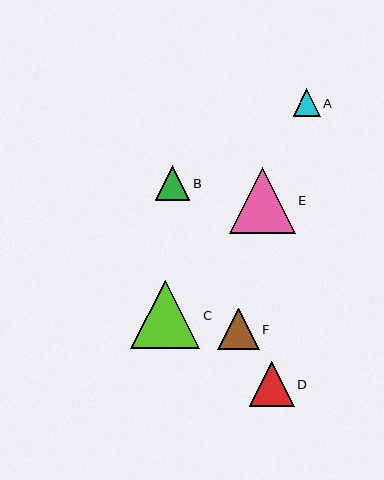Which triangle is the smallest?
Triangle A is the smallest with a size of approximately 27 pixels.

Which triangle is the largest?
Triangle C is the largest with a size of approximately 69 pixels.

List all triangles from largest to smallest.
From largest to smallest: C, E, D, F, B, A.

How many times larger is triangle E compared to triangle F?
Triangle E is approximately 1.6 times the size of triangle F.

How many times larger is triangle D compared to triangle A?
Triangle D is approximately 1.6 times the size of triangle A.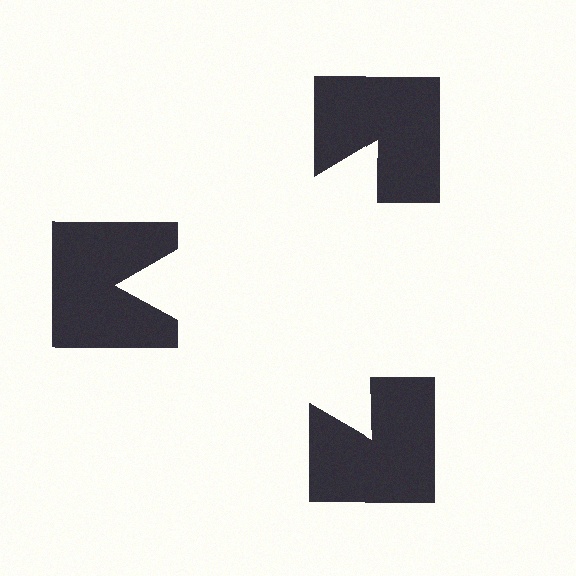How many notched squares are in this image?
There are 3 — one at each vertex of the illusory triangle.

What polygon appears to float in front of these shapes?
An illusory triangle — its edges are inferred from the aligned wedge cuts in the notched squares, not physically drawn.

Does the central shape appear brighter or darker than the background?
It typically appears slightly brighter than the background, even though no actual brightness change is drawn.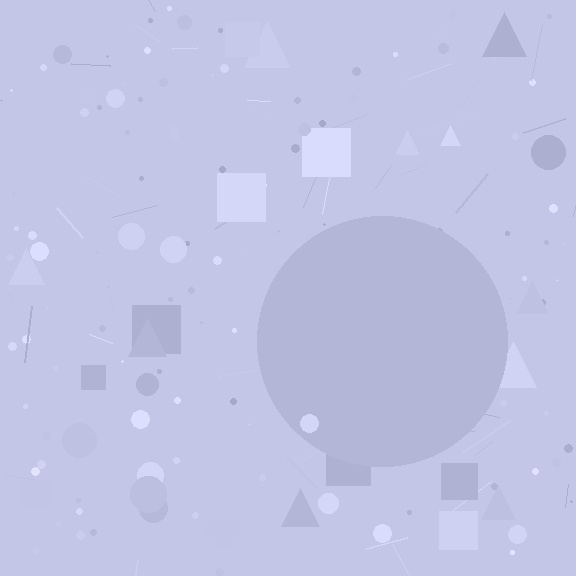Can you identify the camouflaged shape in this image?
The camouflaged shape is a circle.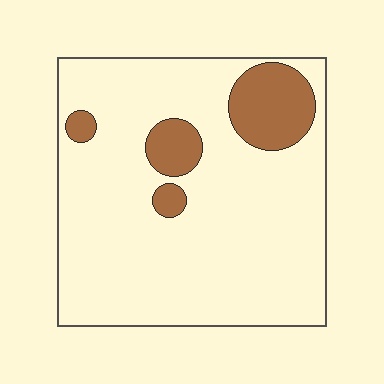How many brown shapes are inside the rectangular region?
4.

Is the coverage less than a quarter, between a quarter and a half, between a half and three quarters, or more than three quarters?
Less than a quarter.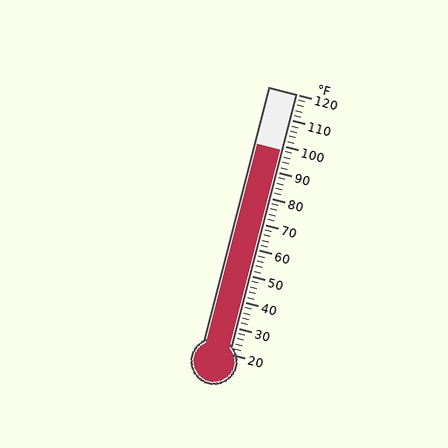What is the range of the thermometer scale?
The thermometer scale ranges from 20°F to 120°F.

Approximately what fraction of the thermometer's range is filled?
The thermometer is filled to approximately 80% of its range.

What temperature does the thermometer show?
The thermometer shows approximately 98°F.